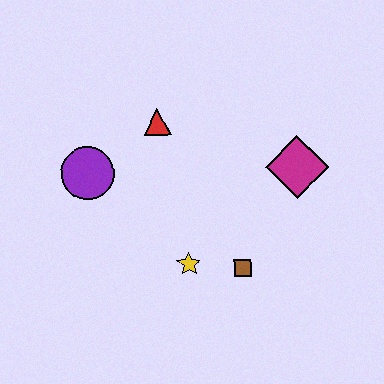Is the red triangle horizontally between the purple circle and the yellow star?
Yes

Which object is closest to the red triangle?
The purple circle is closest to the red triangle.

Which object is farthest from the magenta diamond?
The purple circle is farthest from the magenta diamond.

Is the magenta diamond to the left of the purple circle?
No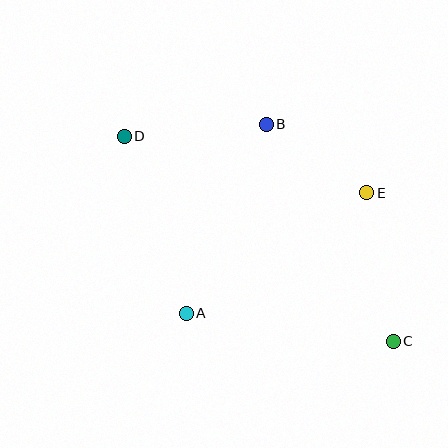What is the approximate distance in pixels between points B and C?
The distance between B and C is approximately 251 pixels.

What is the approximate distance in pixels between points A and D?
The distance between A and D is approximately 188 pixels.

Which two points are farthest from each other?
Points C and D are farthest from each other.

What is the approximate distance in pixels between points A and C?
The distance between A and C is approximately 209 pixels.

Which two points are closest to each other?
Points B and E are closest to each other.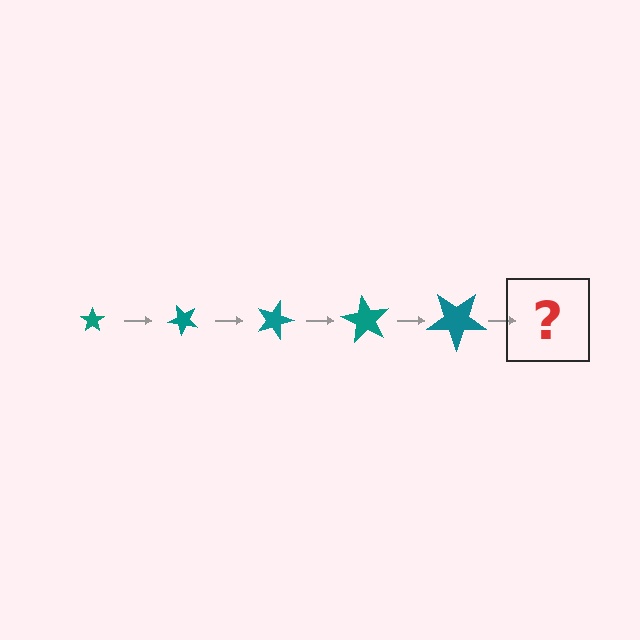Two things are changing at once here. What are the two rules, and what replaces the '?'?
The two rules are that the star grows larger each step and it rotates 45 degrees each step. The '?' should be a star, larger than the previous one and rotated 225 degrees from the start.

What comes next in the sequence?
The next element should be a star, larger than the previous one and rotated 225 degrees from the start.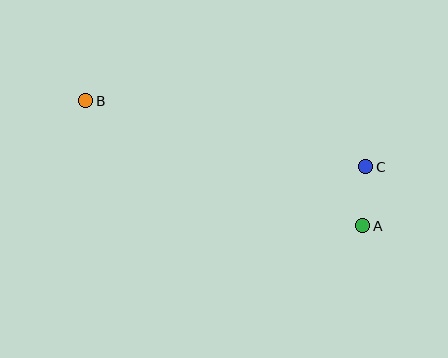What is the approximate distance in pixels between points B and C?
The distance between B and C is approximately 288 pixels.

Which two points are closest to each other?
Points A and C are closest to each other.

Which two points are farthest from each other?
Points A and B are farthest from each other.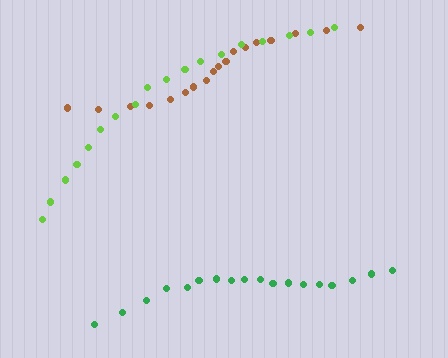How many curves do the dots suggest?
There are 3 distinct paths.